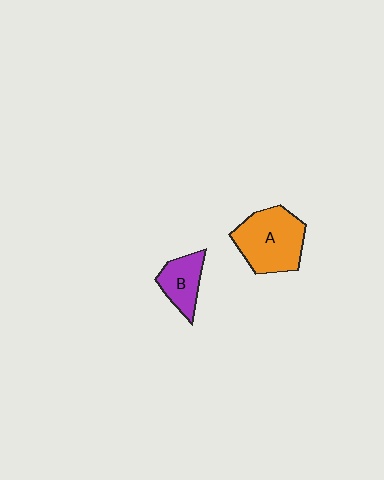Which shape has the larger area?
Shape A (orange).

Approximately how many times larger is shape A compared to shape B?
Approximately 1.8 times.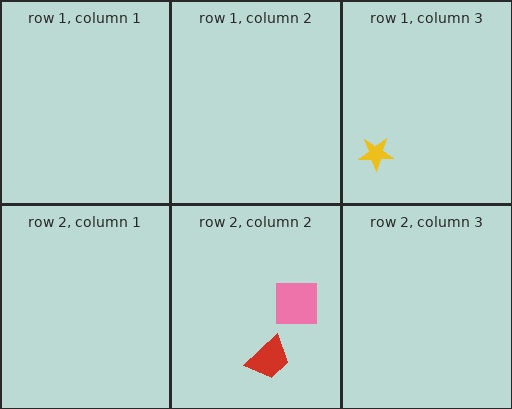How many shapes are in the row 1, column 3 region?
1.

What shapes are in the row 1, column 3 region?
The yellow star.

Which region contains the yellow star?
The row 1, column 3 region.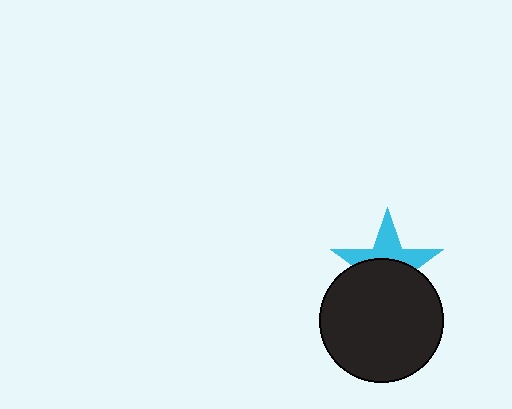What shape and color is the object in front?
The object in front is a black circle.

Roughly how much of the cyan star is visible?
A small part of it is visible (roughly 43%).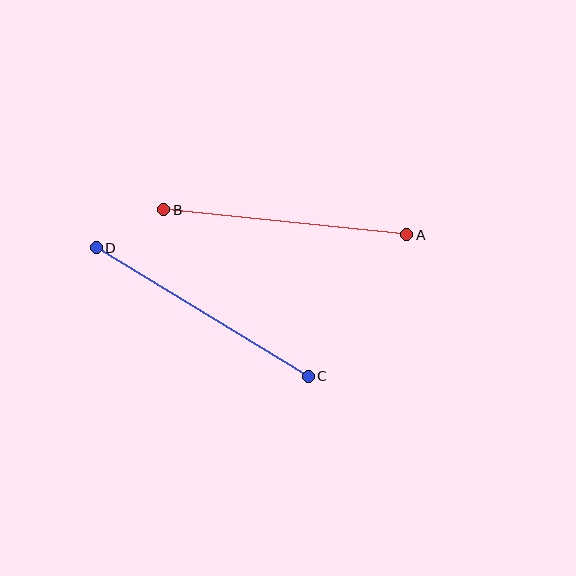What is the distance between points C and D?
The distance is approximately 248 pixels.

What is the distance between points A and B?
The distance is approximately 245 pixels.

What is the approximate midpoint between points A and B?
The midpoint is at approximately (285, 222) pixels.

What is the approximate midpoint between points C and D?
The midpoint is at approximately (202, 312) pixels.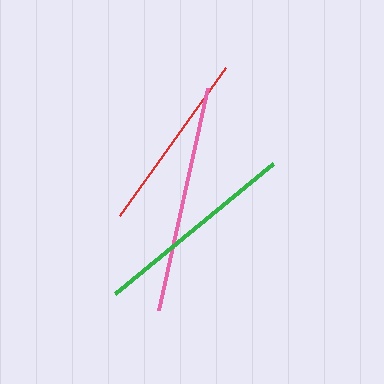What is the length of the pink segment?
The pink segment is approximately 227 pixels long.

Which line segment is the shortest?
The red line is the shortest at approximately 183 pixels.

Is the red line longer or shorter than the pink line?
The pink line is longer than the red line.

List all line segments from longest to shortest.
From longest to shortest: pink, green, red.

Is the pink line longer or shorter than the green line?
The pink line is longer than the green line.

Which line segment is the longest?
The pink line is the longest at approximately 227 pixels.